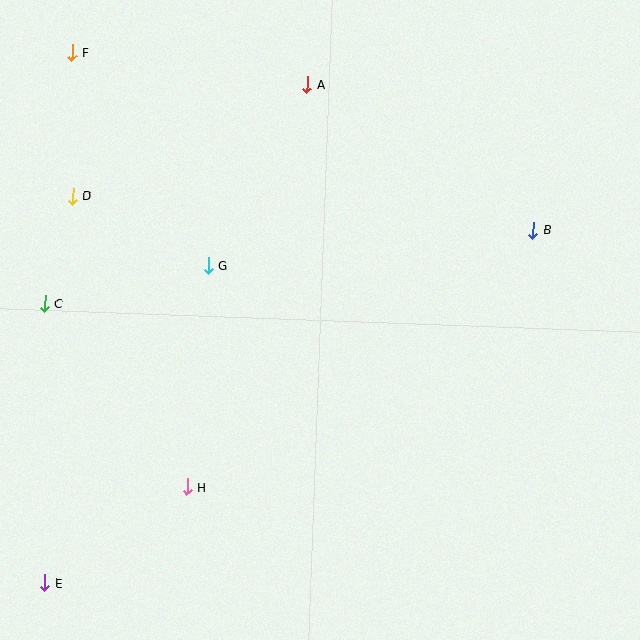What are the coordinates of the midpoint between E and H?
The midpoint between E and H is at (116, 535).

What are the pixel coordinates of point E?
Point E is at (45, 583).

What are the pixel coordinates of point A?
Point A is at (307, 84).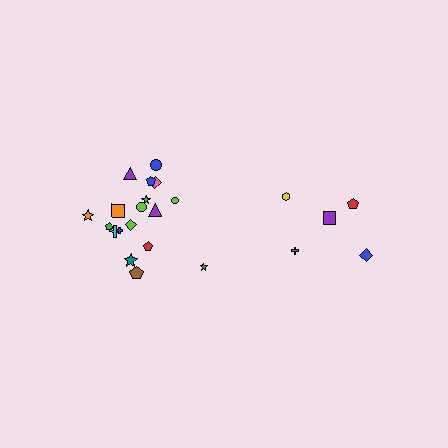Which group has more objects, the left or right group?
The left group.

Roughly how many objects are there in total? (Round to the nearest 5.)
Roughly 25 objects in total.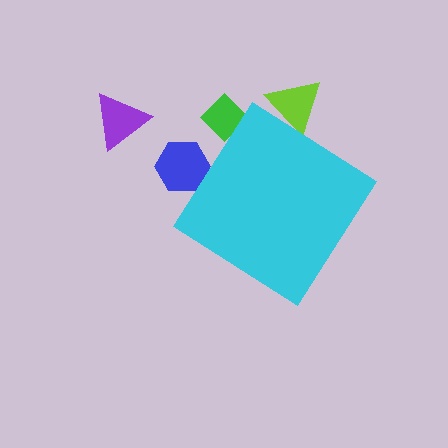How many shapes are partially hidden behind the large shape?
3 shapes are partially hidden.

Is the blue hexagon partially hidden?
Yes, the blue hexagon is partially hidden behind the cyan diamond.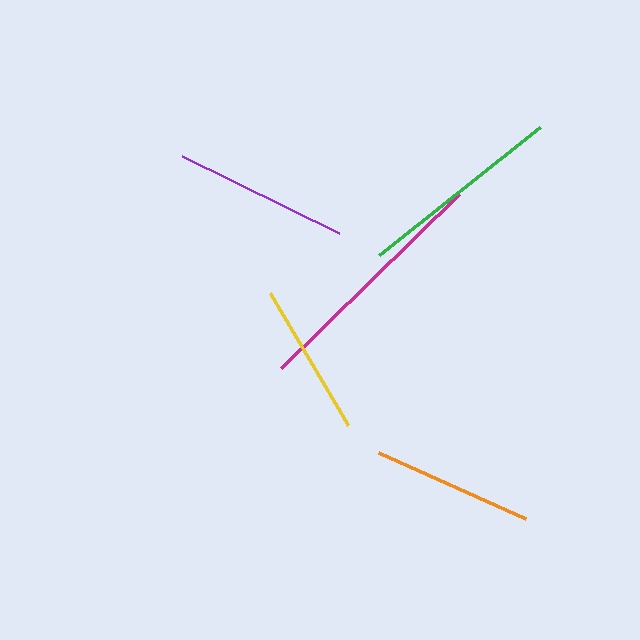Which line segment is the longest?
The magenta line is the longest at approximately 249 pixels.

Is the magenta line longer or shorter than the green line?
The magenta line is longer than the green line.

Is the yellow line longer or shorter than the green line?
The green line is longer than the yellow line.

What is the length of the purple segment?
The purple segment is approximately 175 pixels long.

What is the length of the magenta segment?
The magenta segment is approximately 249 pixels long.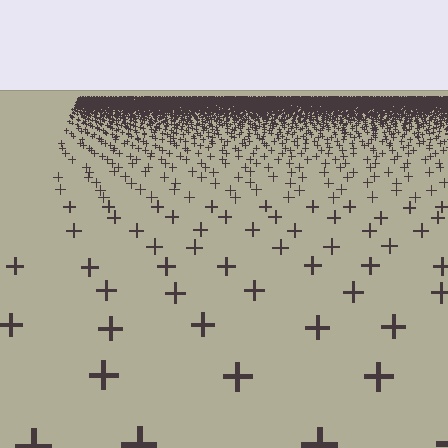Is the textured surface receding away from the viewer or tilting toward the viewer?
The surface is receding away from the viewer. Texture elements get smaller and denser toward the top.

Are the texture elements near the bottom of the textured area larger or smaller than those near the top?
Larger. Near the bottom, elements are closer to the viewer and appear at a bigger on-screen size.